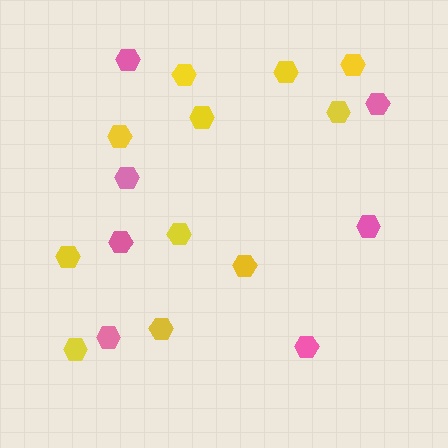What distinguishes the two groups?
There are 2 groups: one group of pink hexagons (7) and one group of yellow hexagons (11).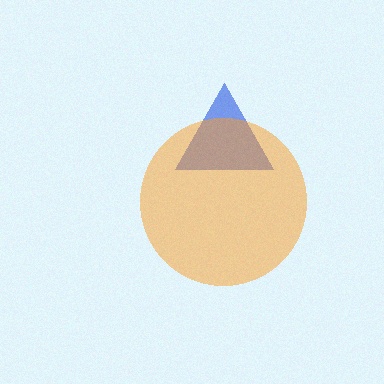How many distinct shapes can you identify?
There are 2 distinct shapes: a blue triangle, an orange circle.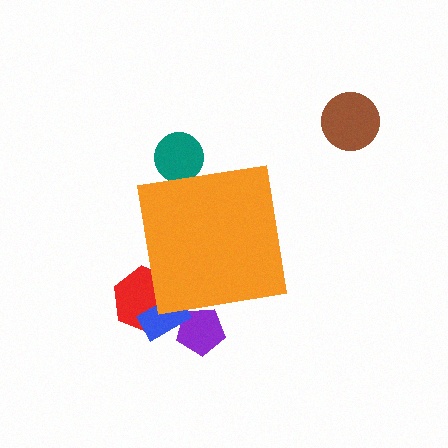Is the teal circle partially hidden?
Yes, the teal circle is partially hidden behind the orange square.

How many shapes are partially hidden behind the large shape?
4 shapes are partially hidden.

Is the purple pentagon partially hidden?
Yes, the purple pentagon is partially hidden behind the orange square.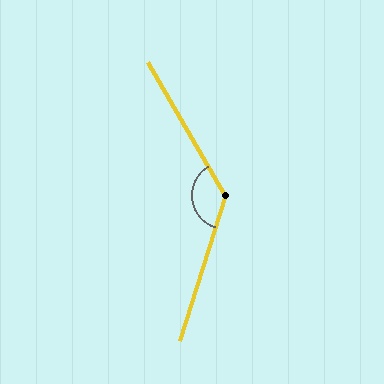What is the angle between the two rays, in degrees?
Approximately 133 degrees.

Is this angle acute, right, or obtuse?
It is obtuse.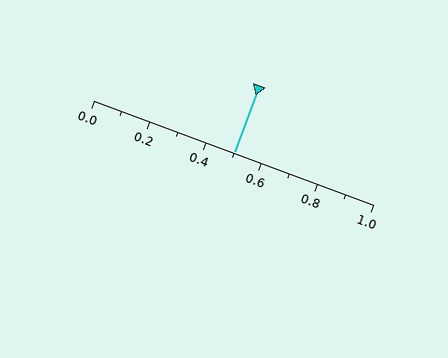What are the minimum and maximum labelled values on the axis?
The axis runs from 0.0 to 1.0.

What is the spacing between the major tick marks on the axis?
The major ticks are spaced 0.2 apart.